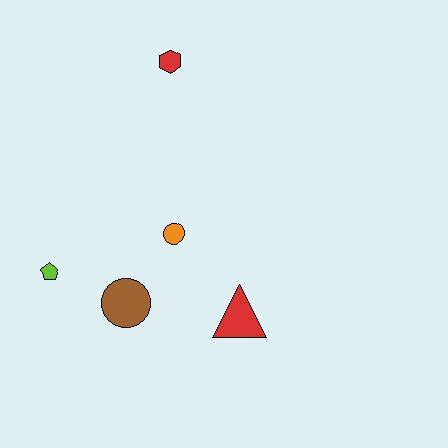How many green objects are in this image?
There are no green objects.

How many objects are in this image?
There are 5 objects.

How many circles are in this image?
There are 2 circles.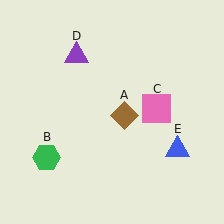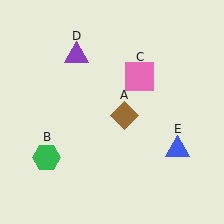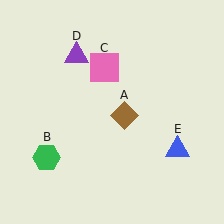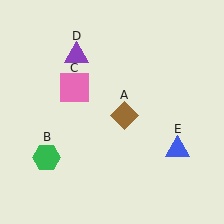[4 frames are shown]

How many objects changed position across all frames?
1 object changed position: pink square (object C).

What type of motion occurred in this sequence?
The pink square (object C) rotated counterclockwise around the center of the scene.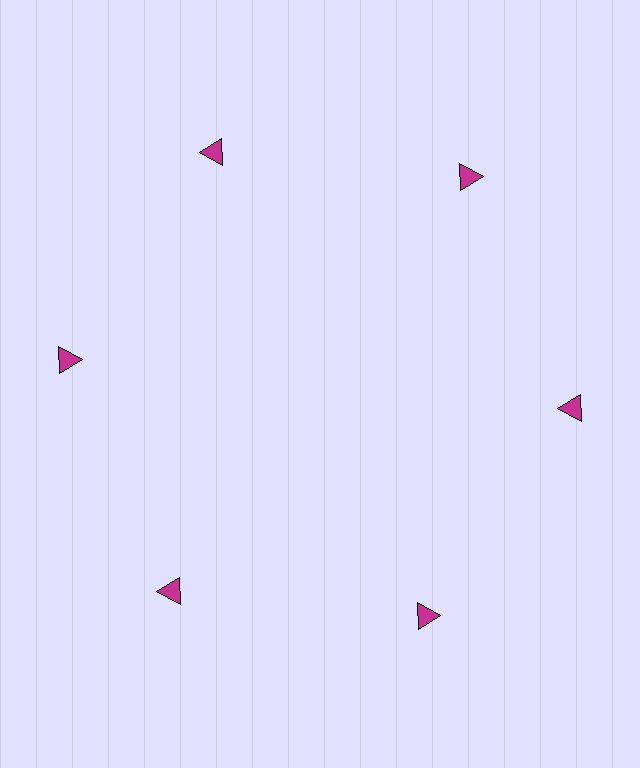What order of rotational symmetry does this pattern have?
This pattern has 6-fold rotational symmetry.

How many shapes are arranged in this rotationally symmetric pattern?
There are 6 shapes, arranged in 6 groups of 1.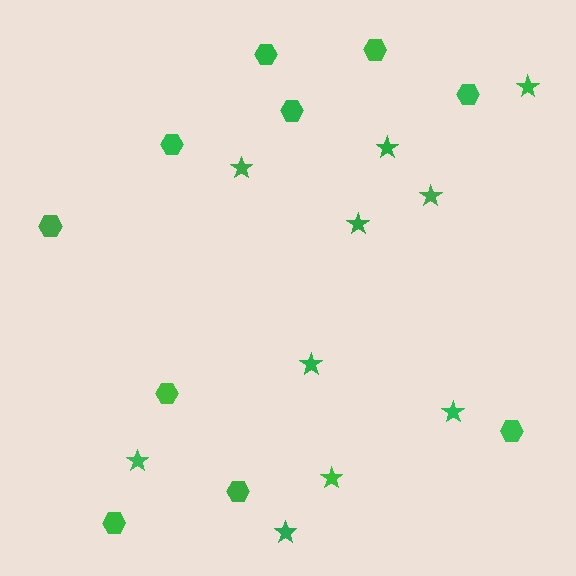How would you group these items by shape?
There are 2 groups: one group of hexagons (10) and one group of stars (10).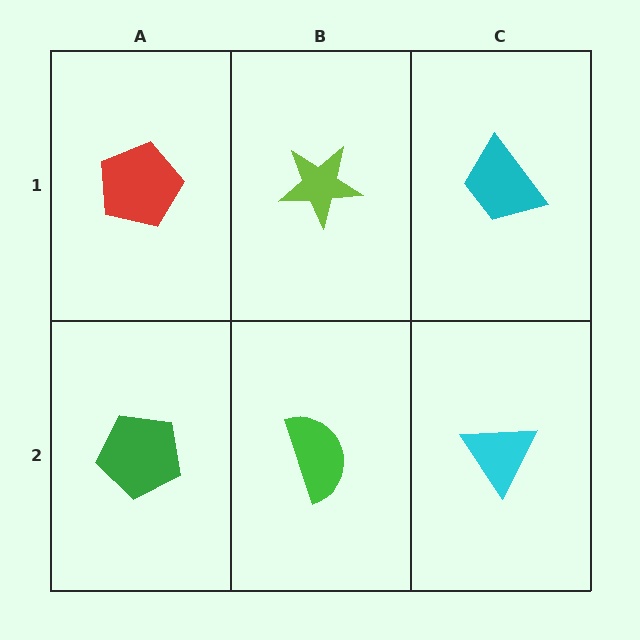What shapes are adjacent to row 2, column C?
A cyan trapezoid (row 1, column C), a green semicircle (row 2, column B).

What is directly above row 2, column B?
A lime star.